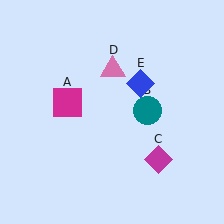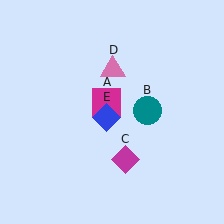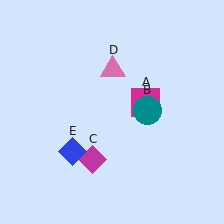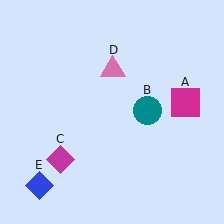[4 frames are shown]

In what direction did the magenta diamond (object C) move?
The magenta diamond (object C) moved left.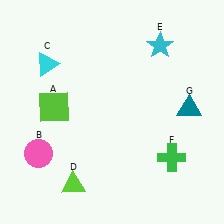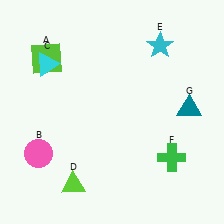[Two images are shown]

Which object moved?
The lime square (A) moved up.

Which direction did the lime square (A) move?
The lime square (A) moved up.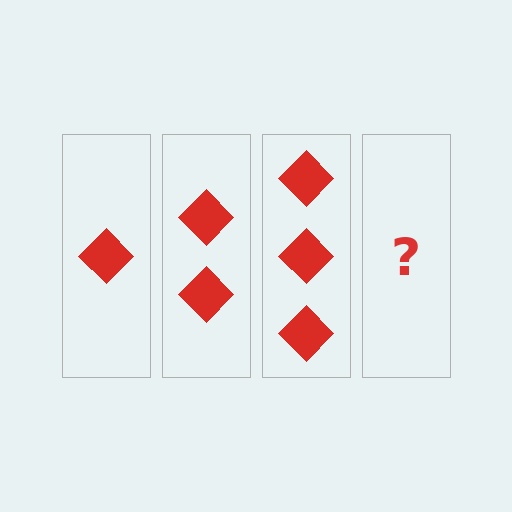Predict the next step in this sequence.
The next step is 4 diamonds.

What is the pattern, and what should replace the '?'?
The pattern is that each step adds one more diamond. The '?' should be 4 diamonds.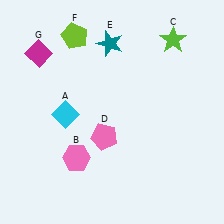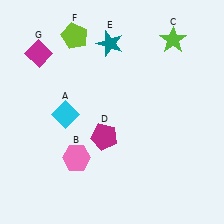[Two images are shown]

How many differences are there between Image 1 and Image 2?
There is 1 difference between the two images.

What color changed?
The pentagon (D) changed from pink in Image 1 to magenta in Image 2.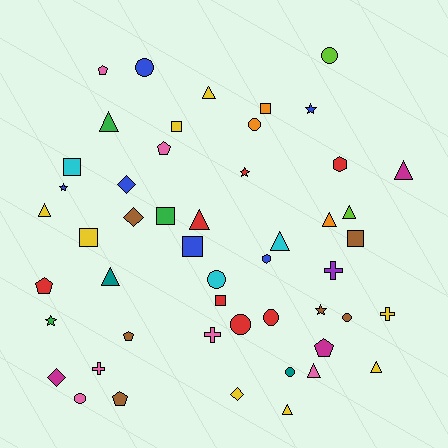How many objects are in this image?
There are 50 objects.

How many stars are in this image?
There are 5 stars.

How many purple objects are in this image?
There is 1 purple object.